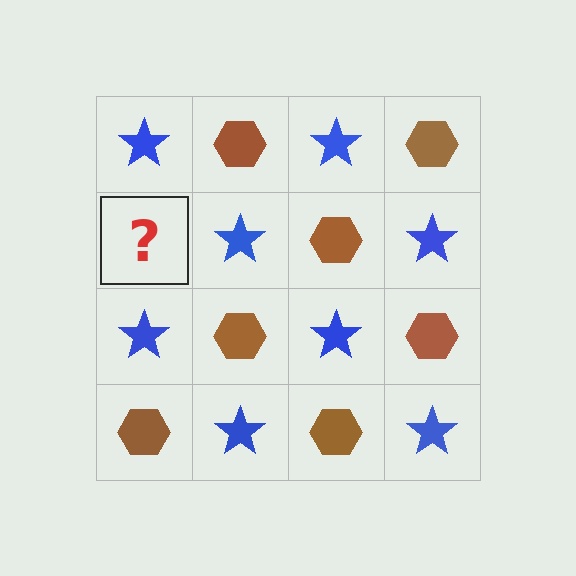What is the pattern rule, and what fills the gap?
The rule is that it alternates blue star and brown hexagon in a checkerboard pattern. The gap should be filled with a brown hexagon.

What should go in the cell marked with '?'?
The missing cell should contain a brown hexagon.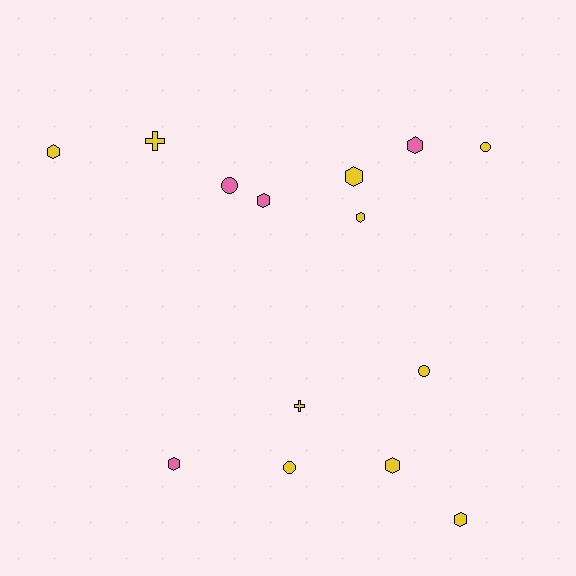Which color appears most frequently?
Yellow, with 10 objects.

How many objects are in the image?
There are 14 objects.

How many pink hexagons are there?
There are 3 pink hexagons.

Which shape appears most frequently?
Hexagon, with 8 objects.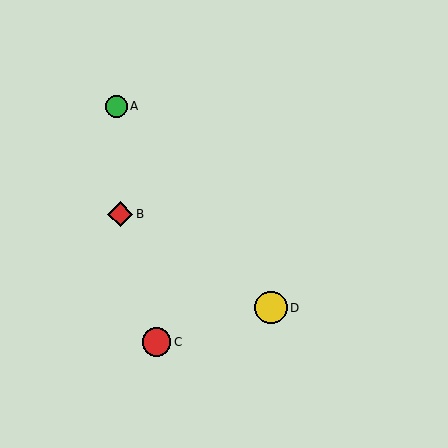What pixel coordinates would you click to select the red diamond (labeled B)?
Click at (120, 214) to select the red diamond B.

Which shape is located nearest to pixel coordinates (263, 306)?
The yellow circle (labeled D) at (271, 308) is nearest to that location.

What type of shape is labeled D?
Shape D is a yellow circle.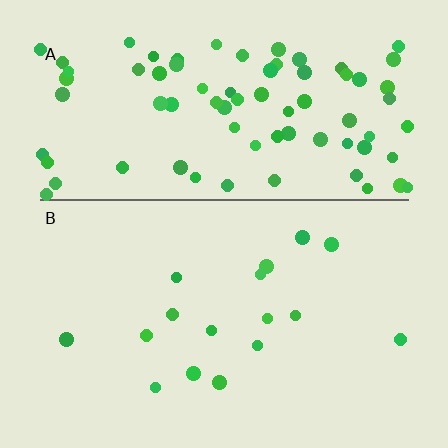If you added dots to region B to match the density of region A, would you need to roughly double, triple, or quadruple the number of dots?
Approximately quadruple.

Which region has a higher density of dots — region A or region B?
A (the top).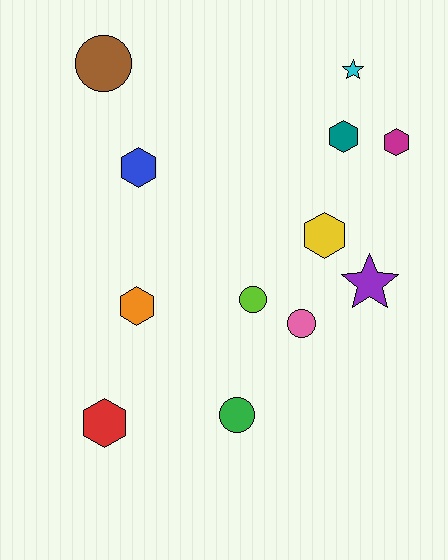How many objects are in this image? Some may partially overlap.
There are 12 objects.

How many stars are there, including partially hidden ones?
There are 2 stars.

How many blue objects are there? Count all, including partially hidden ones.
There is 1 blue object.